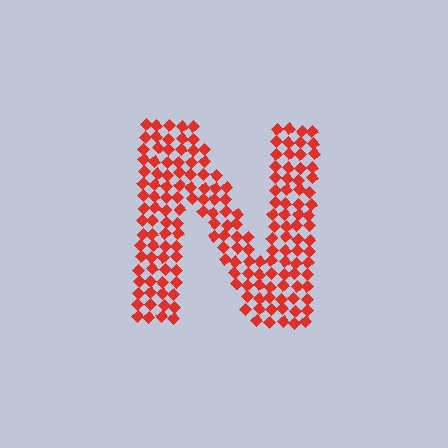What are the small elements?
The small elements are diamonds.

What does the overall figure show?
The overall figure shows the letter N.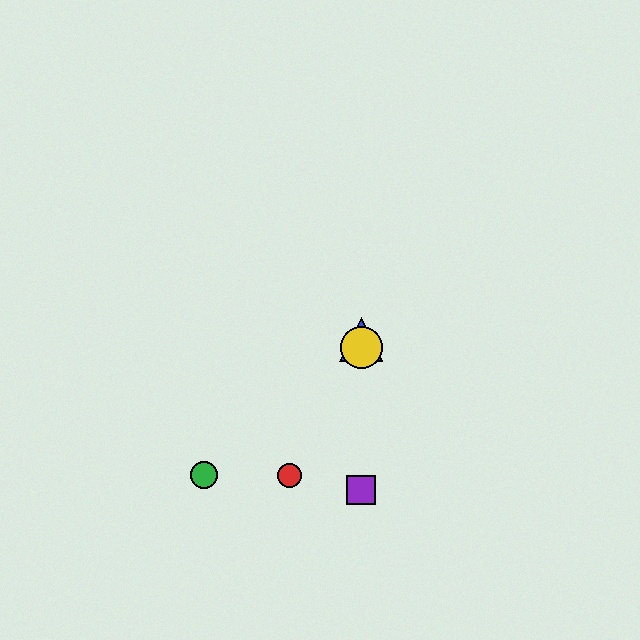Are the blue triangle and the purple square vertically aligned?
Yes, both are at x≈361.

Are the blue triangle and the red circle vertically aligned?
No, the blue triangle is at x≈361 and the red circle is at x≈289.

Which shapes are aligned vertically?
The blue triangle, the yellow circle, the purple square are aligned vertically.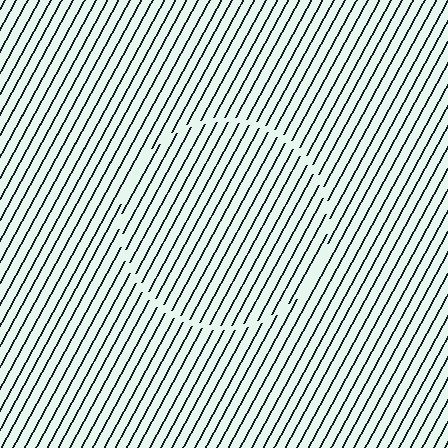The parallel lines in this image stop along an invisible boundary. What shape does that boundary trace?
An illusory circle. The interior of the shape contains the same grating, shifted by half a period — the contour is defined by the phase discontinuity where line-ends from the inner and outer gratings abut.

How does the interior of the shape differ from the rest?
The interior of the shape contains the same grating, shifted by half a period — the contour is defined by the phase discontinuity where line-ends from the inner and outer gratings abut.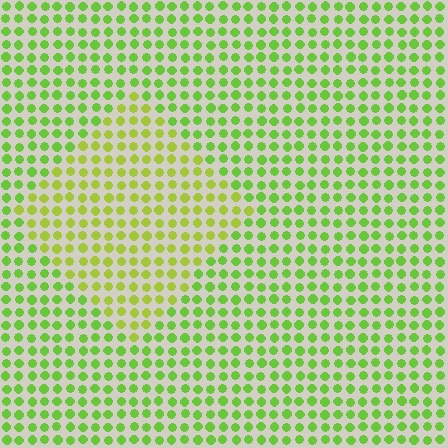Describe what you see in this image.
The image is filled with small lime elements in a uniform arrangement. A diamond-shaped region is visible where the elements are tinted to a slightly different hue, forming a subtle color boundary.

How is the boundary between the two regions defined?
The boundary is defined purely by a slight shift in hue (about 25 degrees). Spacing, size, and orientation are identical on both sides.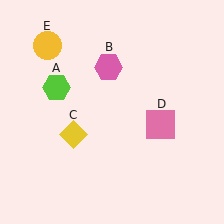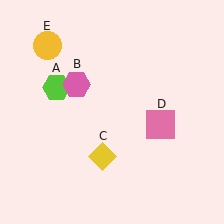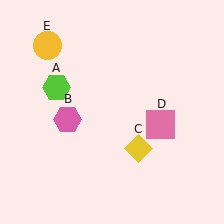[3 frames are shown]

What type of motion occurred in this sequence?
The pink hexagon (object B), yellow diamond (object C) rotated counterclockwise around the center of the scene.